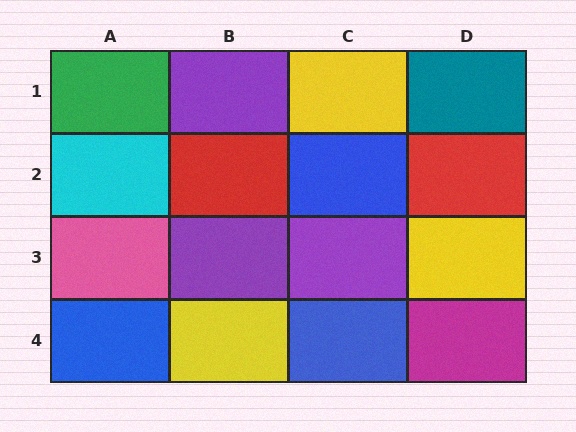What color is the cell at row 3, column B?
Purple.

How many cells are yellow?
3 cells are yellow.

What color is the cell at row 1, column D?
Teal.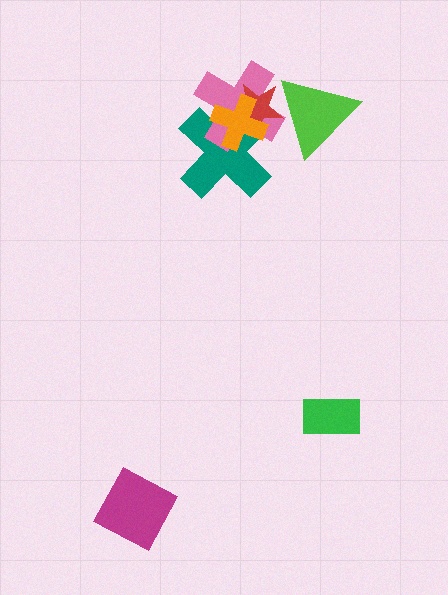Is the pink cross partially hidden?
Yes, it is partially covered by another shape.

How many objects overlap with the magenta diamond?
0 objects overlap with the magenta diamond.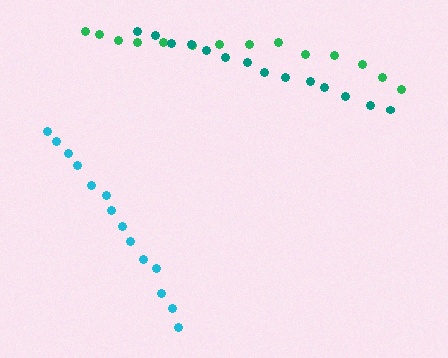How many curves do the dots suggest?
There are 3 distinct paths.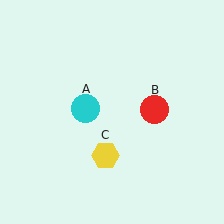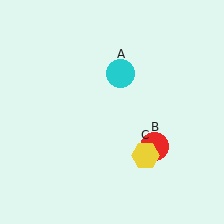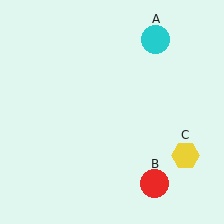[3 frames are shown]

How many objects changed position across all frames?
3 objects changed position: cyan circle (object A), red circle (object B), yellow hexagon (object C).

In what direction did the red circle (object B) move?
The red circle (object B) moved down.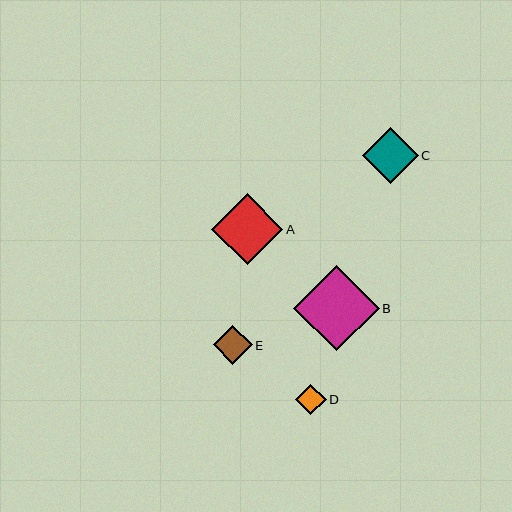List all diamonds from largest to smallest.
From largest to smallest: B, A, C, E, D.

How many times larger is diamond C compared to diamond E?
Diamond C is approximately 1.4 times the size of diamond E.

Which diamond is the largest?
Diamond B is the largest with a size of approximately 85 pixels.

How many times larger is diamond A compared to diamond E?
Diamond A is approximately 1.8 times the size of diamond E.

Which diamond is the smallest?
Diamond D is the smallest with a size of approximately 31 pixels.